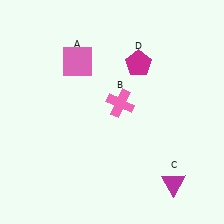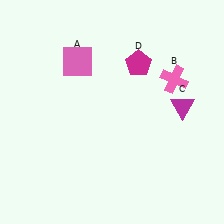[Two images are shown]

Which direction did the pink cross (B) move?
The pink cross (B) moved right.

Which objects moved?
The objects that moved are: the pink cross (B), the magenta triangle (C).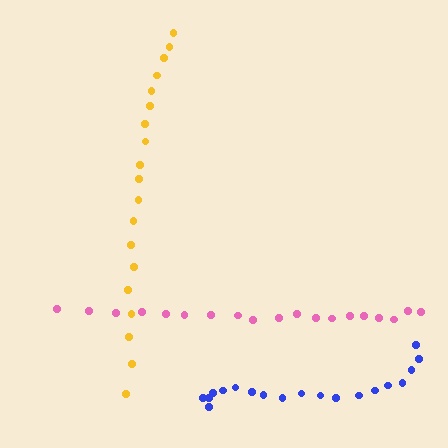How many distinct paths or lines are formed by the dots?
There are 3 distinct paths.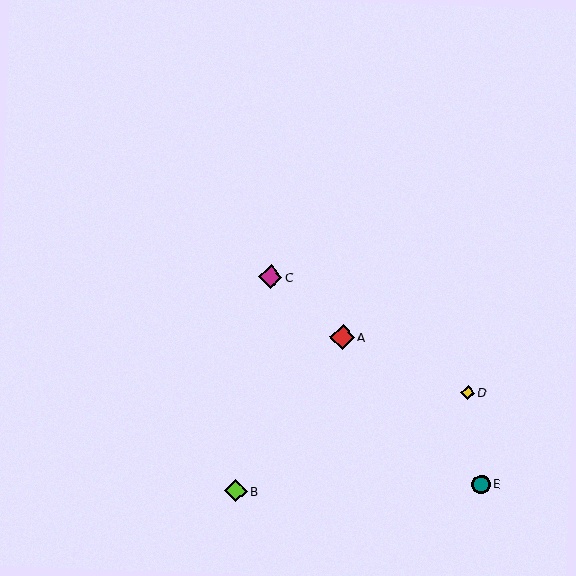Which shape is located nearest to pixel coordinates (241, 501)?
The lime diamond (labeled B) at (236, 491) is nearest to that location.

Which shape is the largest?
The red diamond (labeled A) is the largest.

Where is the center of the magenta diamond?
The center of the magenta diamond is at (270, 277).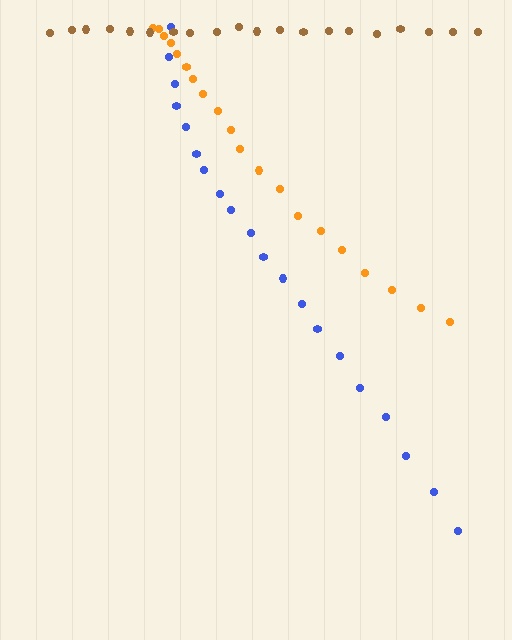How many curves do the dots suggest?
There are 3 distinct paths.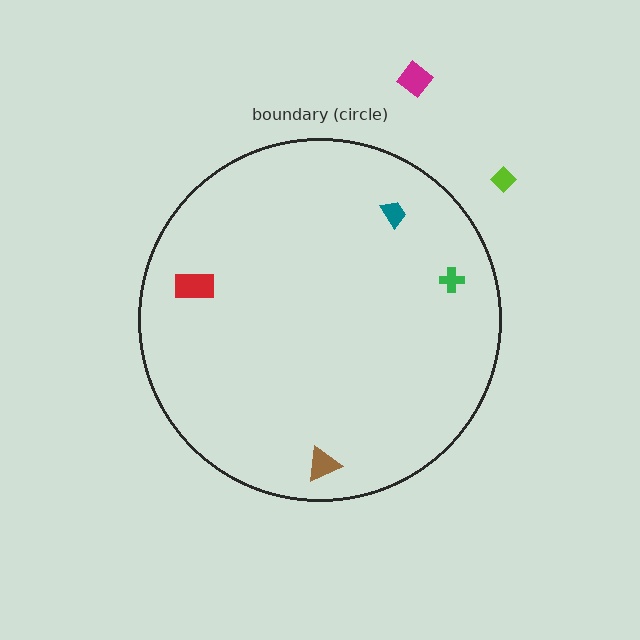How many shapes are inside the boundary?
4 inside, 2 outside.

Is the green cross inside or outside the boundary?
Inside.